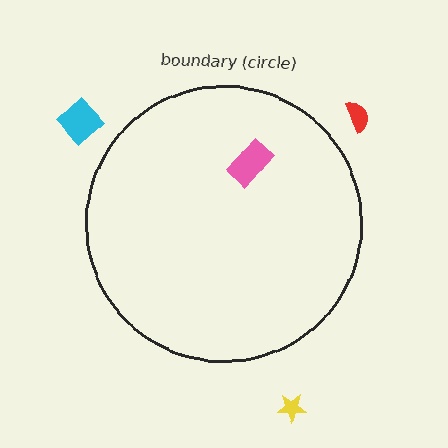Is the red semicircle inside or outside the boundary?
Outside.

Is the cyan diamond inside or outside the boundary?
Outside.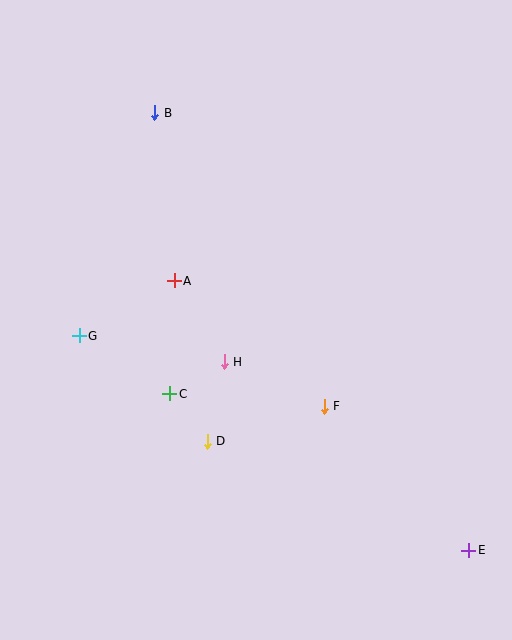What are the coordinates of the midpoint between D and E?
The midpoint between D and E is at (338, 496).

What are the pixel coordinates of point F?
Point F is at (324, 406).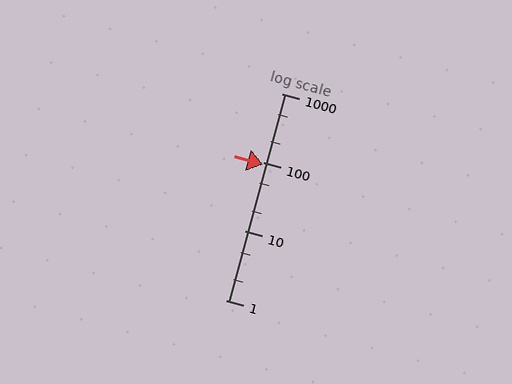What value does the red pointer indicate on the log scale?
The pointer indicates approximately 92.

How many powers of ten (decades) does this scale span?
The scale spans 3 decades, from 1 to 1000.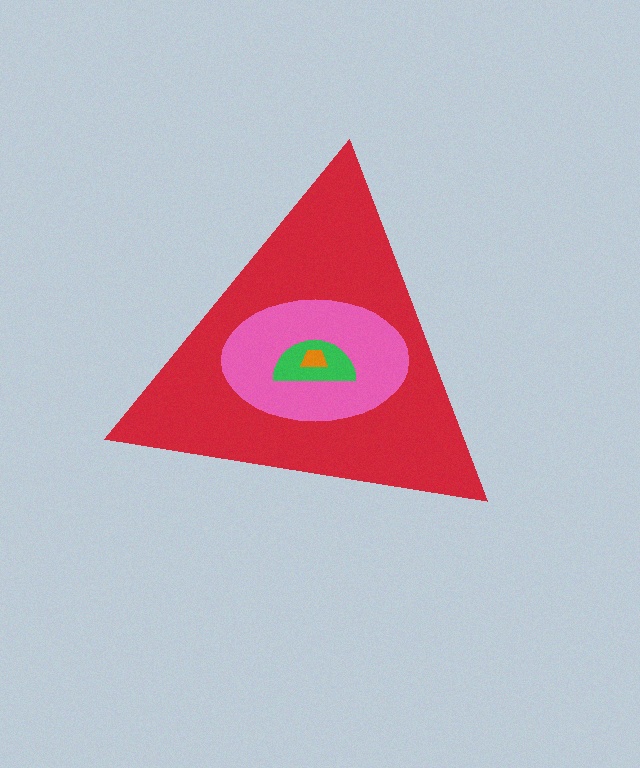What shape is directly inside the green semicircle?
The orange trapezoid.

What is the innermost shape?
The orange trapezoid.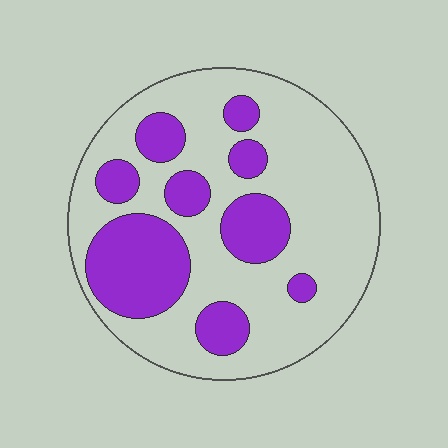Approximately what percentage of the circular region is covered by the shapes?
Approximately 30%.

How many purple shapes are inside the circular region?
9.